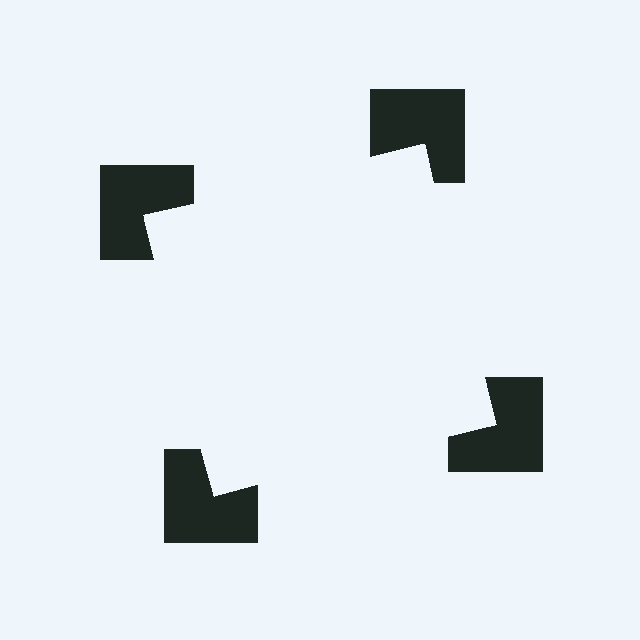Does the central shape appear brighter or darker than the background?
It typically appears slightly brighter than the background, even though no actual brightness change is drawn.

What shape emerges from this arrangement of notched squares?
An illusory square — its edges are inferred from the aligned wedge cuts in the notched squares, not physically drawn.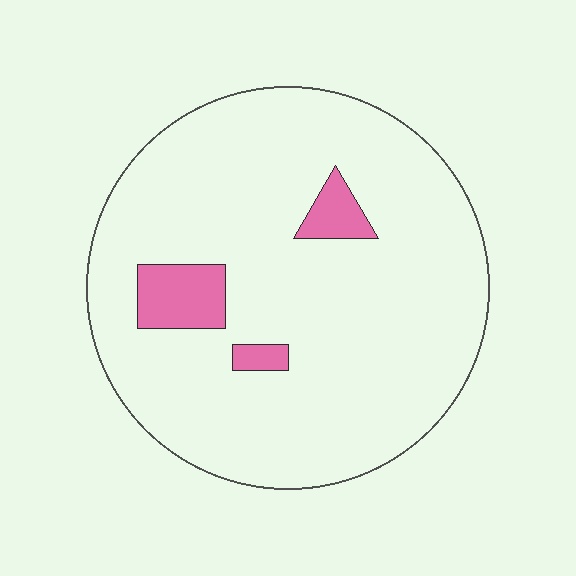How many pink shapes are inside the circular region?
3.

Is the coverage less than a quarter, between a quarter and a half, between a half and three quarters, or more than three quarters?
Less than a quarter.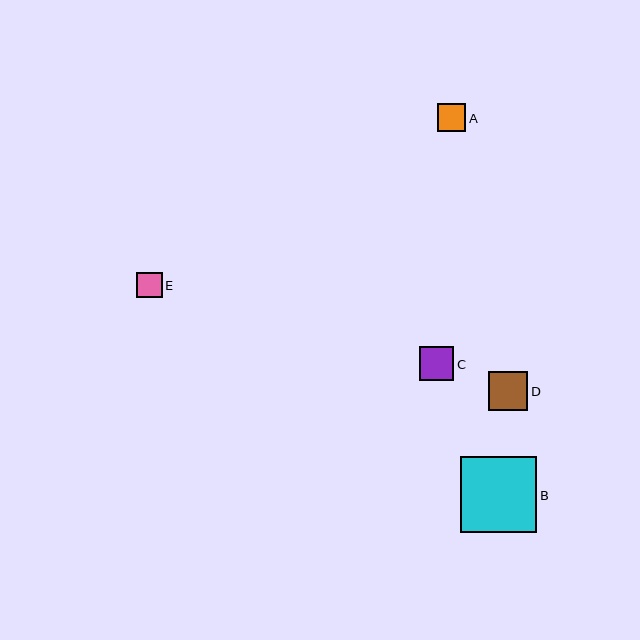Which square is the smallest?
Square E is the smallest with a size of approximately 26 pixels.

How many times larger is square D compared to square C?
Square D is approximately 1.1 times the size of square C.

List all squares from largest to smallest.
From largest to smallest: B, D, C, A, E.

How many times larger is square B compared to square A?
Square B is approximately 2.7 times the size of square A.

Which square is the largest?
Square B is the largest with a size of approximately 76 pixels.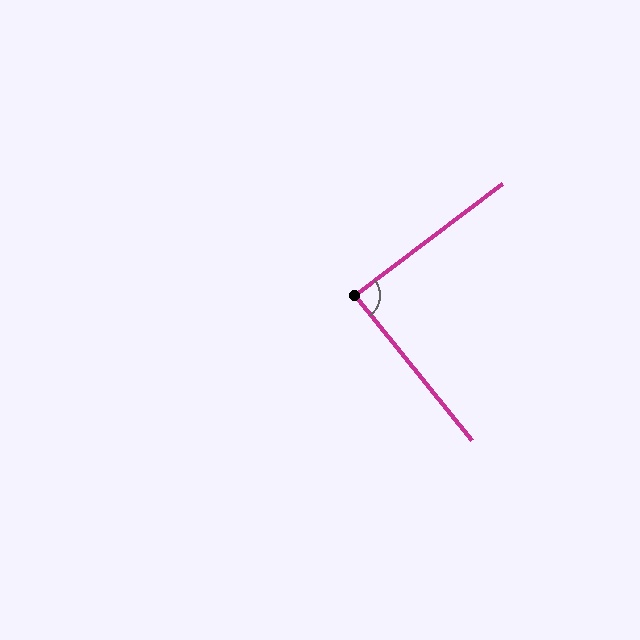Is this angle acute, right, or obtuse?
It is approximately a right angle.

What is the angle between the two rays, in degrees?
Approximately 88 degrees.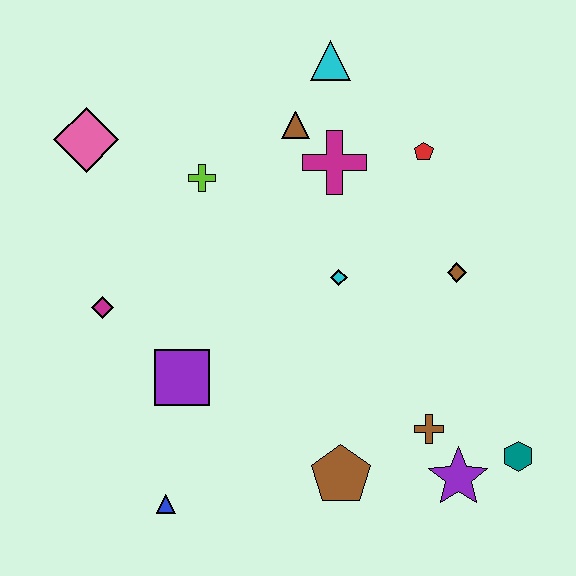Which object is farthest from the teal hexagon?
The pink diamond is farthest from the teal hexagon.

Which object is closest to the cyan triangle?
The brown triangle is closest to the cyan triangle.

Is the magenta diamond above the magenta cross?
No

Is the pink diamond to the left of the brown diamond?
Yes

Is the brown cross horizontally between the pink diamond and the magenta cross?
No